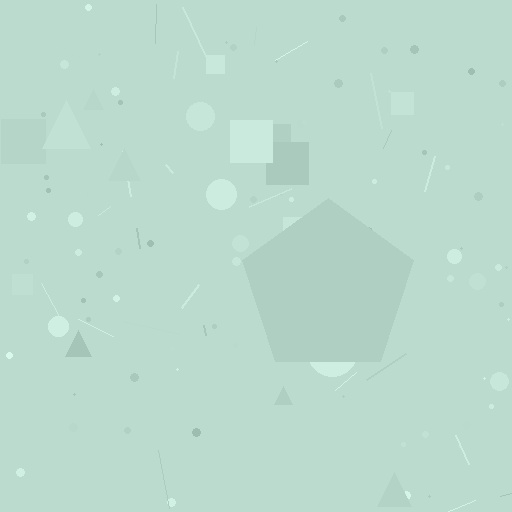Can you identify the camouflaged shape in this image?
The camouflaged shape is a pentagon.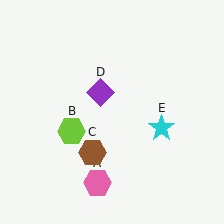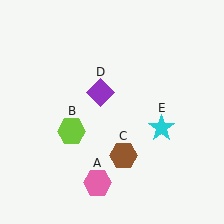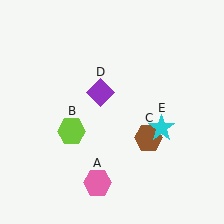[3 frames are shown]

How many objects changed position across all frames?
1 object changed position: brown hexagon (object C).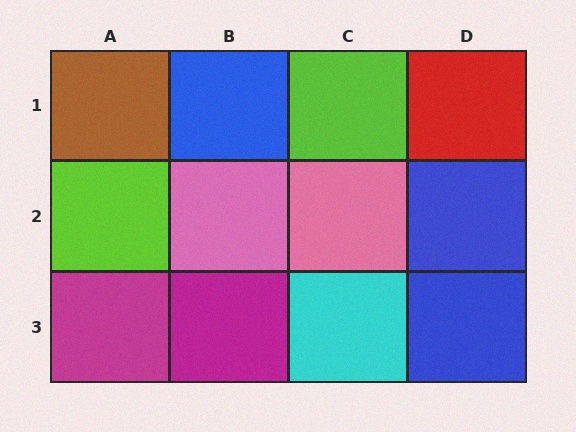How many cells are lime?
2 cells are lime.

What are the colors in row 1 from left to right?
Brown, blue, lime, red.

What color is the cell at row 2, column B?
Pink.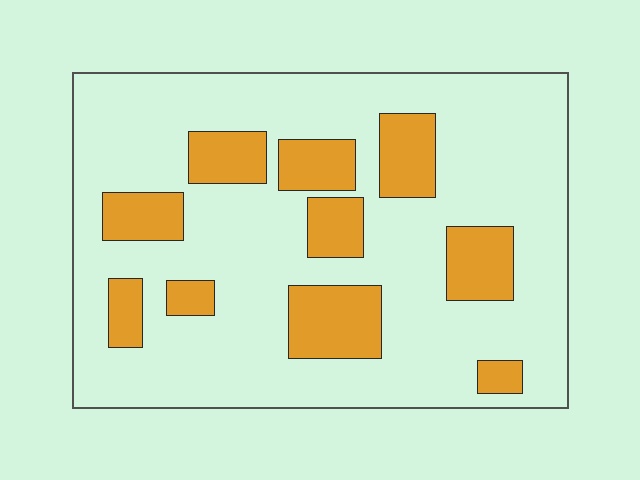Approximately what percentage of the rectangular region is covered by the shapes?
Approximately 25%.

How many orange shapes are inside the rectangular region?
10.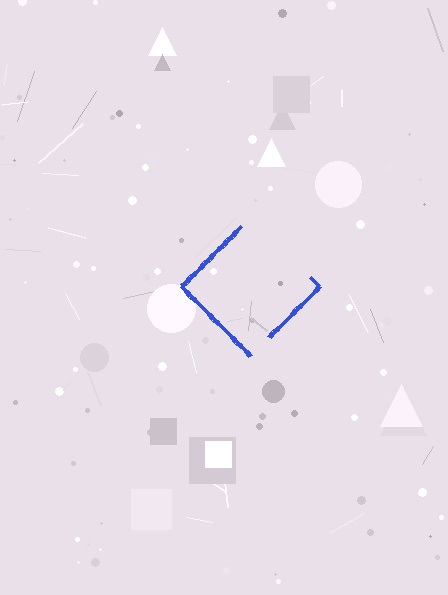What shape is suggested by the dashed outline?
The dashed outline suggests a diamond.